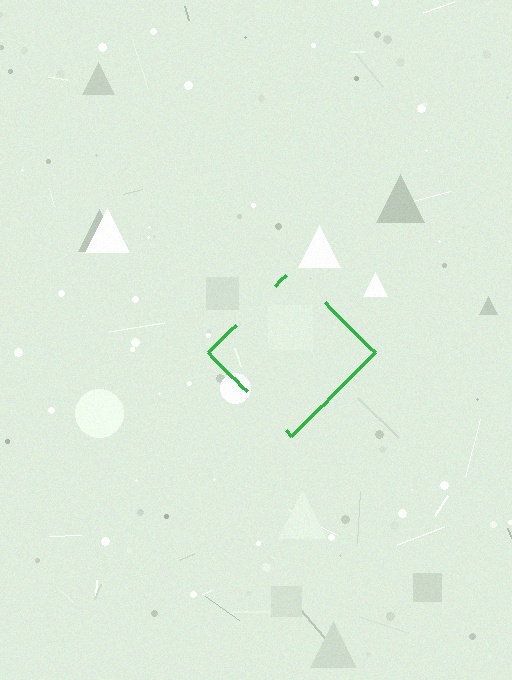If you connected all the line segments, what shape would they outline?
They would outline a diamond.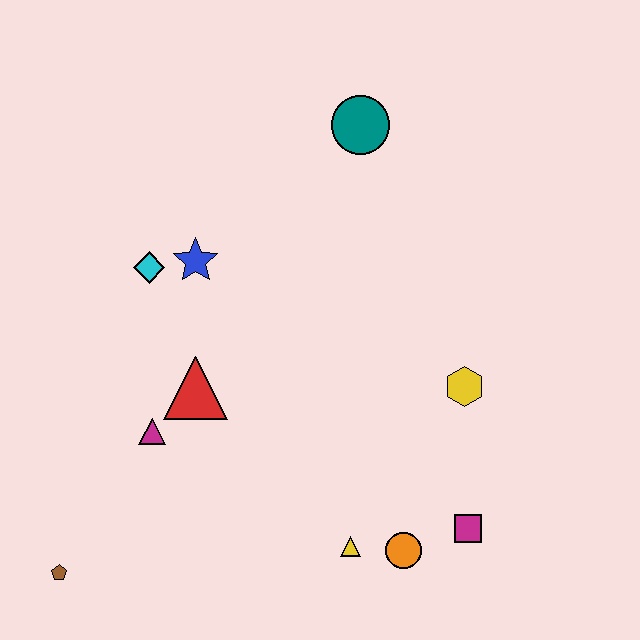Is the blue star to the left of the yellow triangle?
Yes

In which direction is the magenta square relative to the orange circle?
The magenta square is to the right of the orange circle.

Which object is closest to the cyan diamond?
The blue star is closest to the cyan diamond.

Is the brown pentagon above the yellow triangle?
No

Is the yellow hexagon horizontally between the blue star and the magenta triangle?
No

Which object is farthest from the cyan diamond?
The magenta square is farthest from the cyan diamond.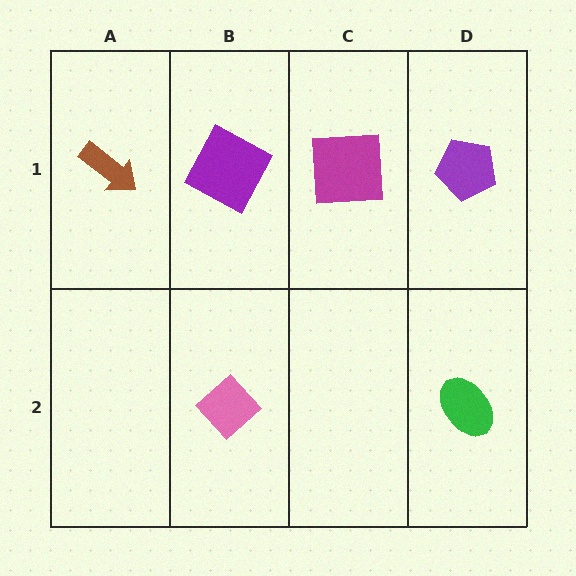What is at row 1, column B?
A purple square.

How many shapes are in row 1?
4 shapes.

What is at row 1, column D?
A purple pentagon.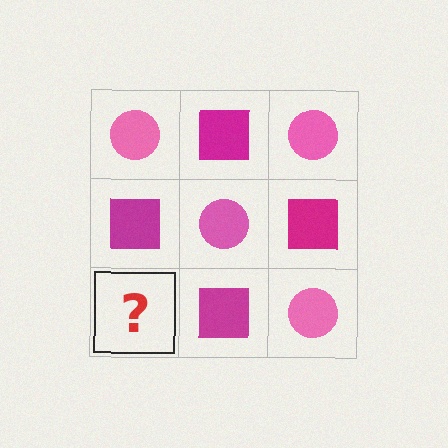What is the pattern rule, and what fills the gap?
The rule is that it alternates pink circle and magenta square in a checkerboard pattern. The gap should be filled with a pink circle.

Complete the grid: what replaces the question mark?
The question mark should be replaced with a pink circle.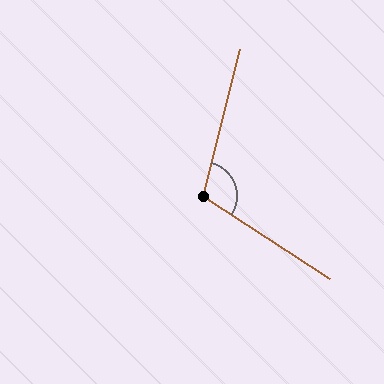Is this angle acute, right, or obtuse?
It is obtuse.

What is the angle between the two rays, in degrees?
Approximately 109 degrees.